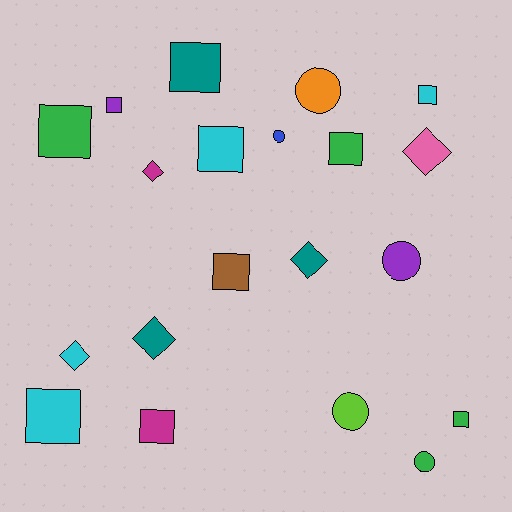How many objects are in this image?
There are 20 objects.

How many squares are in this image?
There are 10 squares.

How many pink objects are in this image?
There is 1 pink object.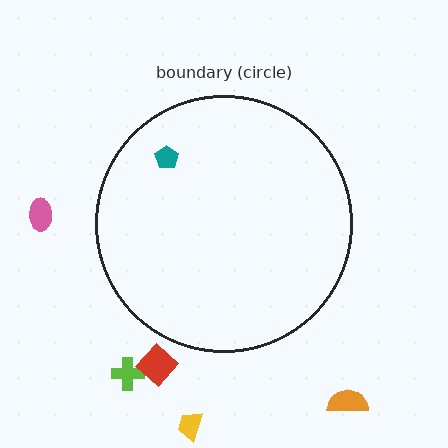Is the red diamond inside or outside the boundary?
Outside.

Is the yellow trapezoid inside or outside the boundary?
Outside.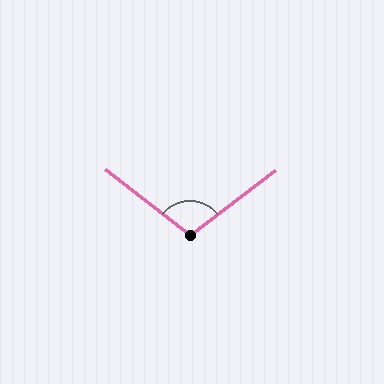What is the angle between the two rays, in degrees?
Approximately 105 degrees.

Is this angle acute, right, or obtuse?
It is obtuse.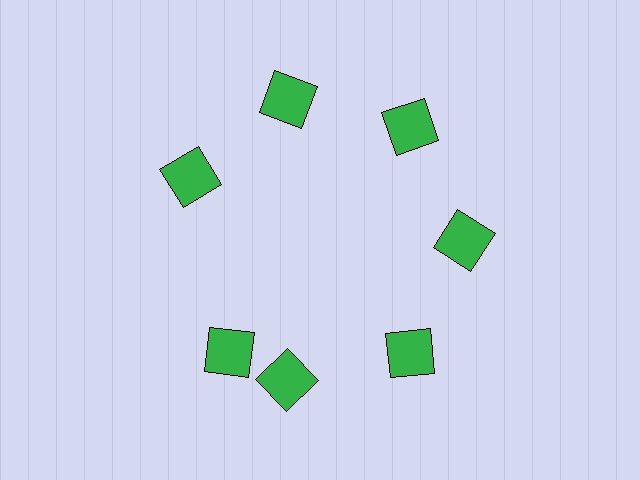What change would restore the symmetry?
The symmetry would be restored by rotating it back into even spacing with its neighbors so that all 7 squares sit at equal angles and equal distance from the center.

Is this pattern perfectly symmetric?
No. The 7 green squares are arranged in a ring, but one element near the 8 o'clock position is rotated out of alignment along the ring, breaking the 7-fold rotational symmetry.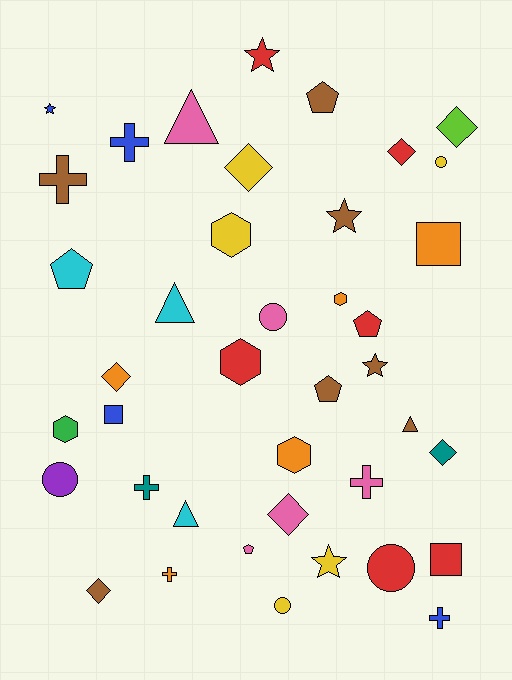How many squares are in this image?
There are 3 squares.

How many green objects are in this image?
There is 1 green object.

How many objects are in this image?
There are 40 objects.